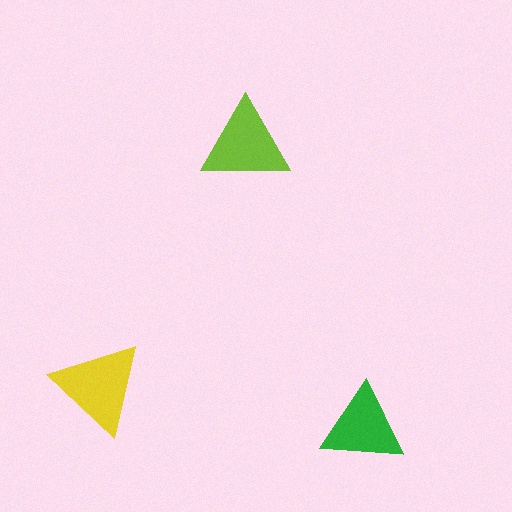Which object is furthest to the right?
The green triangle is rightmost.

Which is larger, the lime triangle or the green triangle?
The lime one.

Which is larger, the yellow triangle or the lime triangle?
The yellow one.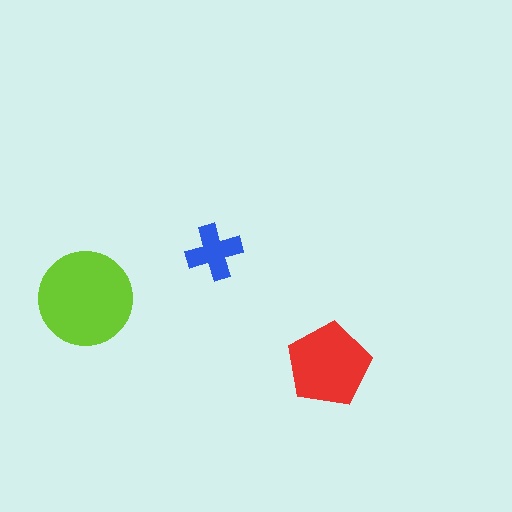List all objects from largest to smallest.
The lime circle, the red pentagon, the blue cross.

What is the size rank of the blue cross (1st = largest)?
3rd.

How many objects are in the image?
There are 3 objects in the image.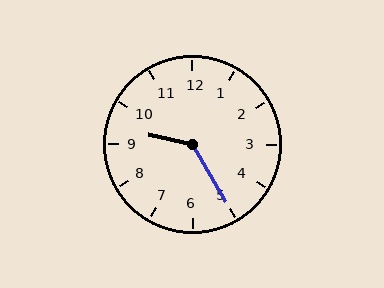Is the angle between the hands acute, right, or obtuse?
It is obtuse.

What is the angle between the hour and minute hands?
Approximately 132 degrees.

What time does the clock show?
9:25.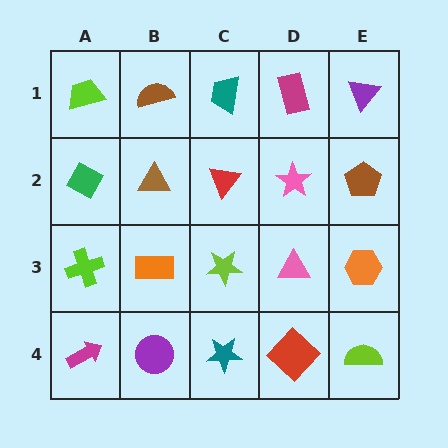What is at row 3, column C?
A lime star.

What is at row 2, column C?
A red triangle.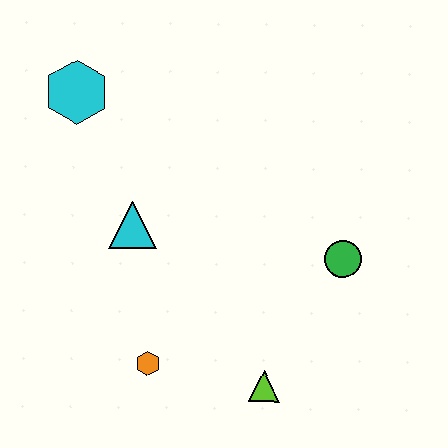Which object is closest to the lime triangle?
The orange hexagon is closest to the lime triangle.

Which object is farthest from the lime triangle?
The cyan hexagon is farthest from the lime triangle.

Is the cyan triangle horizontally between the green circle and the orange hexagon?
No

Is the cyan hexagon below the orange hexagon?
No